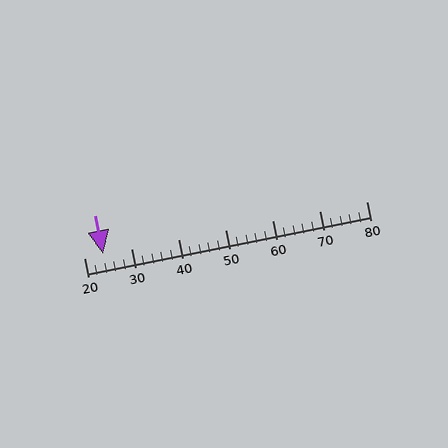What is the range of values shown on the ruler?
The ruler shows values from 20 to 80.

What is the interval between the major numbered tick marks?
The major tick marks are spaced 10 units apart.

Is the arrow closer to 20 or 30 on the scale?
The arrow is closer to 20.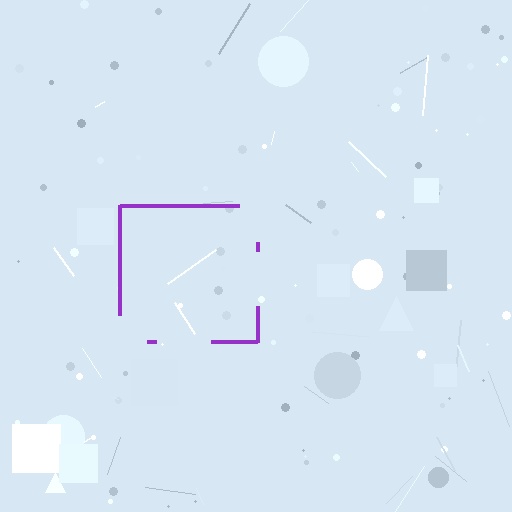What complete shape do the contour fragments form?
The contour fragments form a square.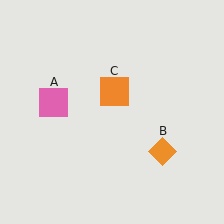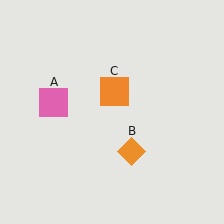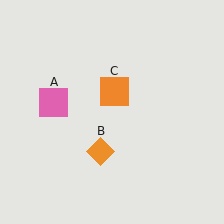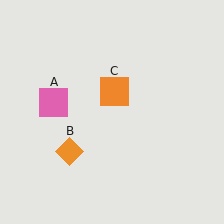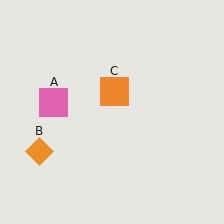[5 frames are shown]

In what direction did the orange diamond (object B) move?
The orange diamond (object B) moved left.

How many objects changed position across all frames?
1 object changed position: orange diamond (object B).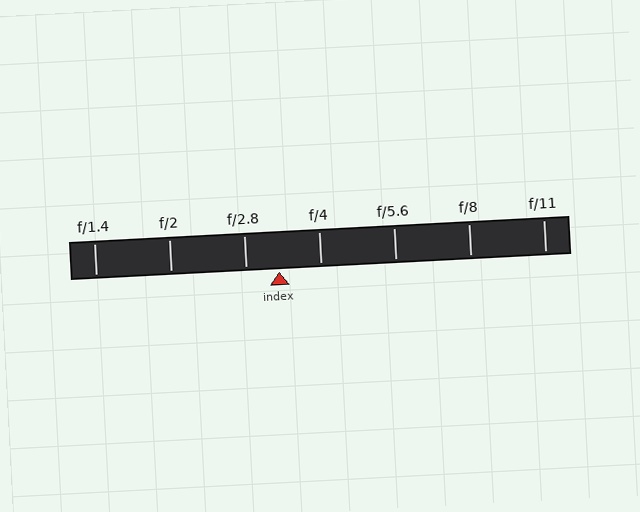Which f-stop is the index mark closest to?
The index mark is closest to f/2.8.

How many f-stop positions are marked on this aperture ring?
There are 7 f-stop positions marked.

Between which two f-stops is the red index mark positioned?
The index mark is between f/2.8 and f/4.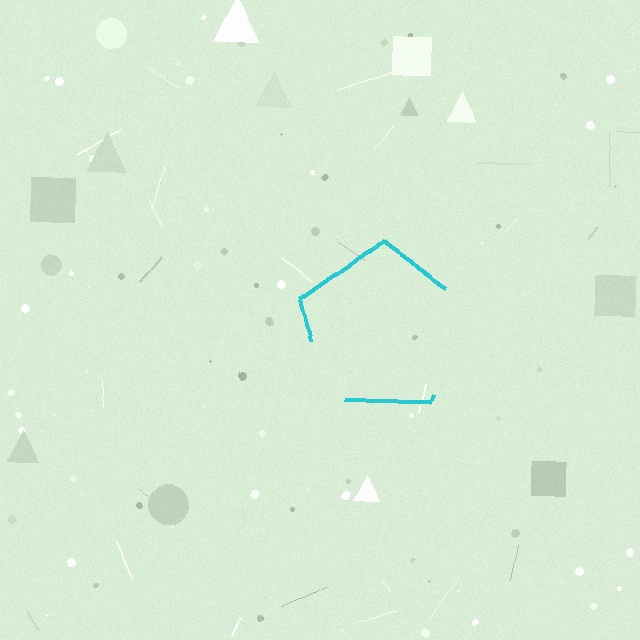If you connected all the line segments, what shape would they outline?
They would outline a pentagon.